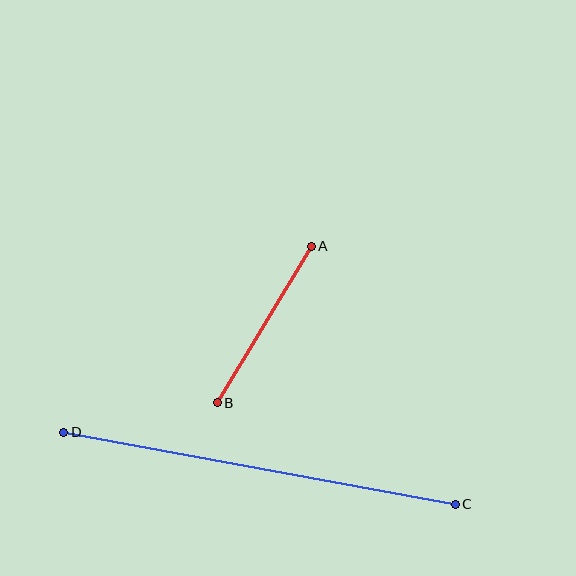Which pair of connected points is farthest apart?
Points C and D are farthest apart.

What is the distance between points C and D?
The distance is approximately 398 pixels.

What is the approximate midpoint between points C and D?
The midpoint is at approximately (259, 468) pixels.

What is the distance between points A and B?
The distance is approximately 182 pixels.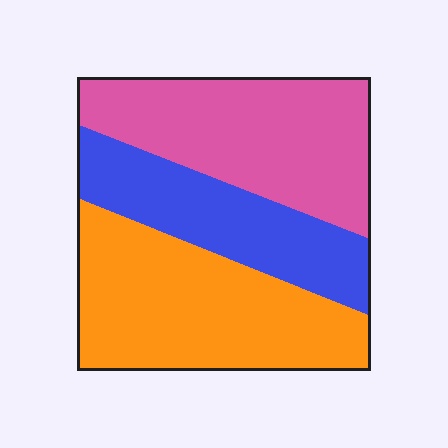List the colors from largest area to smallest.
From largest to smallest: orange, pink, blue.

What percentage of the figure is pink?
Pink covers 36% of the figure.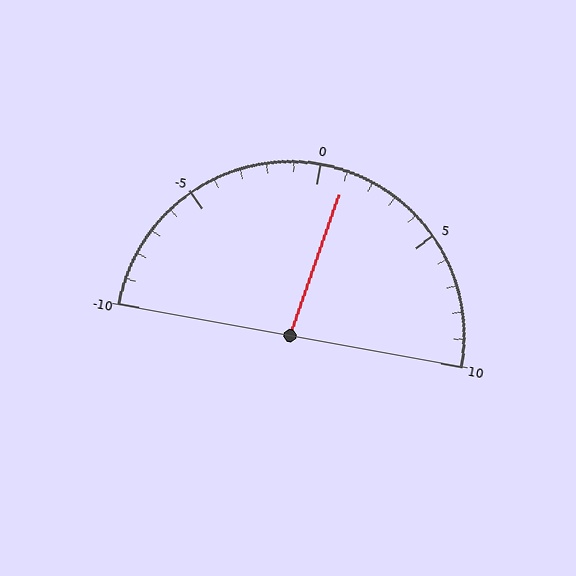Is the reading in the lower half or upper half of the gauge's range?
The reading is in the upper half of the range (-10 to 10).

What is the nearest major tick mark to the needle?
The nearest major tick mark is 0.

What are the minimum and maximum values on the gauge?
The gauge ranges from -10 to 10.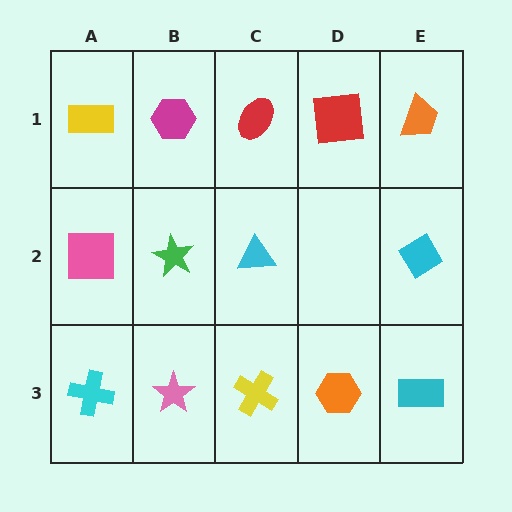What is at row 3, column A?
A cyan cross.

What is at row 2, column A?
A pink square.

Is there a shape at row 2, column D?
No, that cell is empty.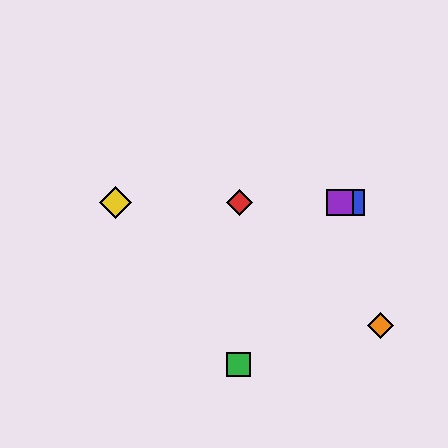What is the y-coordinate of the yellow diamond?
The yellow diamond is at y≈203.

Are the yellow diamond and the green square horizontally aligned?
No, the yellow diamond is at y≈203 and the green square is at y≈365.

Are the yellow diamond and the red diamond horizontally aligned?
Yes, both are at y≈203.